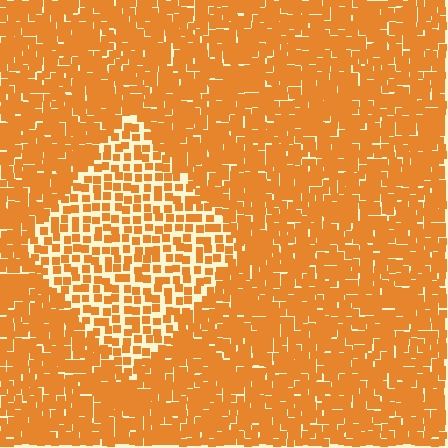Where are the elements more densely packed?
The elements are more densely packed outside the diamond boundary.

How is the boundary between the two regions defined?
The boundary is defined by a change in element density (approximately 2.0x ratio). All elements are the same color, size, and shape.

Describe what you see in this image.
The image contains small orange elements arranged at two different densities. A diamond-shaped region is visible where the elements are less densely packed than the surrounding area.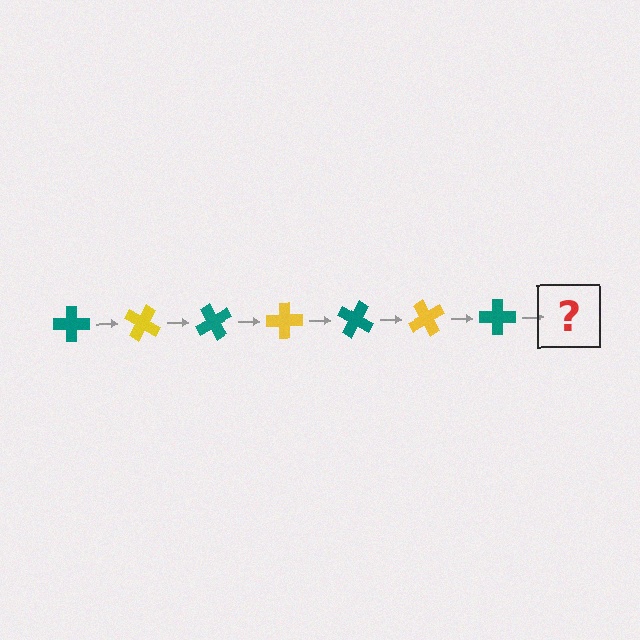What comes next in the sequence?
The next element should be a yellow cross, rotated 210 degrees from the start.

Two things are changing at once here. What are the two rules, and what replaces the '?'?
The two rules are that it rotates 30 degrees each step and the color cycles through teal and yellow. The '?' should be a yellow cross, rotated 210 degrees from the start.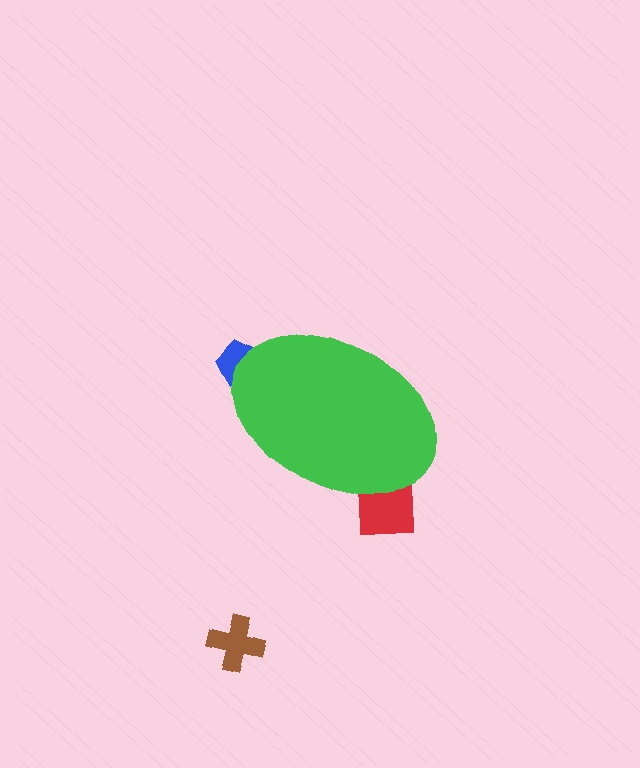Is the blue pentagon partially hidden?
Yes, the blue pentagon is partially hidden behind the green ellipse.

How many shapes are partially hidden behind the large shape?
2 shapes are partially hidden.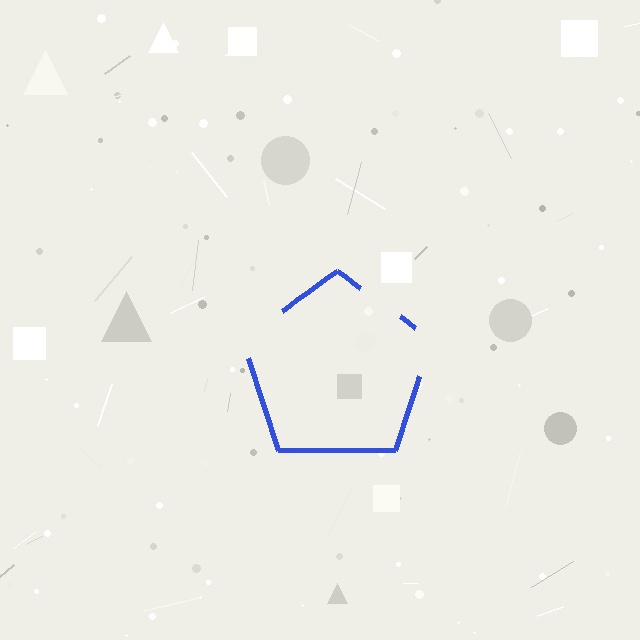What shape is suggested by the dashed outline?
The dashed outline suggests a pentagon.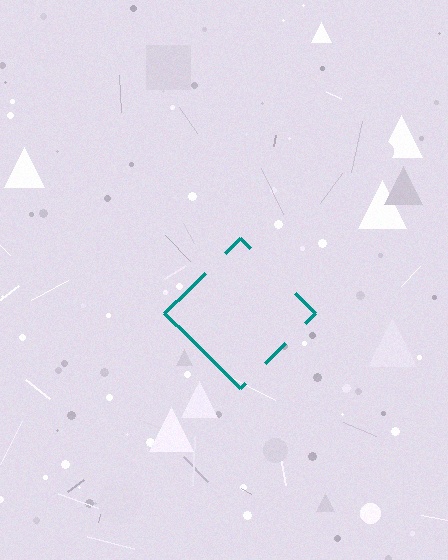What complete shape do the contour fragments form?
The contour fragments form a diamond.